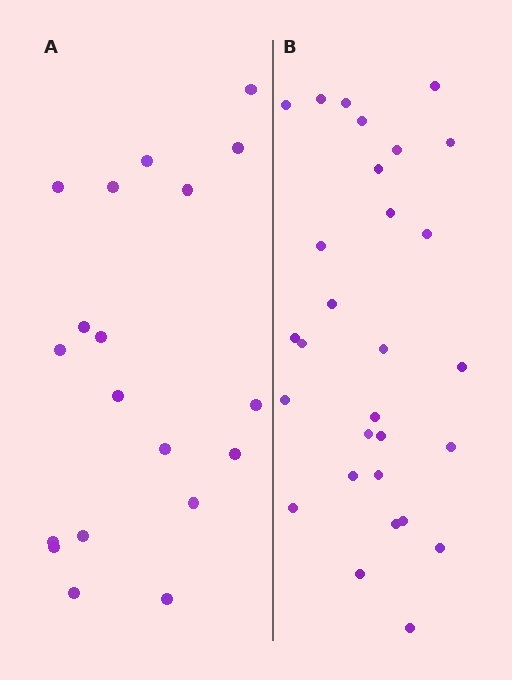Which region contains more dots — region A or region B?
Region B (the right region) has more dots.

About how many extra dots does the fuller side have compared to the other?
Region B has roughly 10 or so more dots than region A.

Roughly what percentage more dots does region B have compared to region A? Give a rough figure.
About 55% more.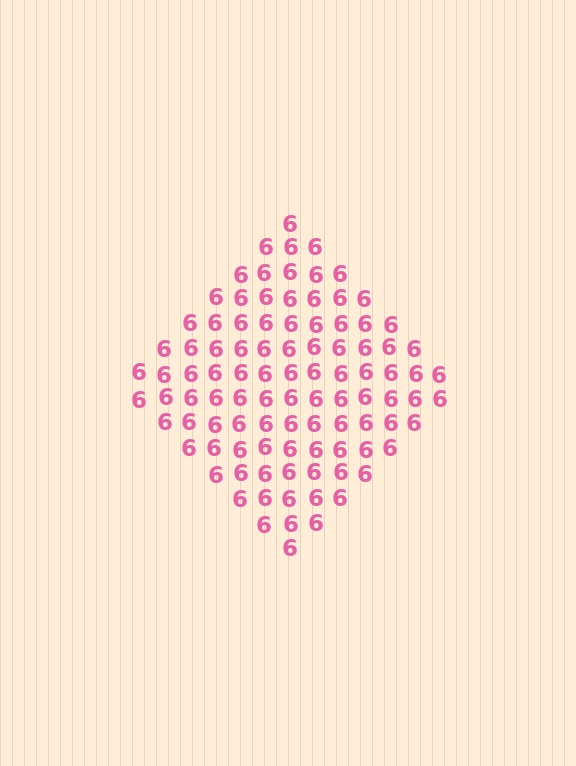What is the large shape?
The large shape is a diamond.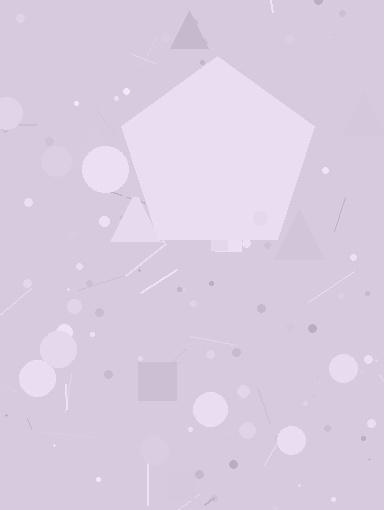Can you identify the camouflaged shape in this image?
The camouflaged shape is a pentagon.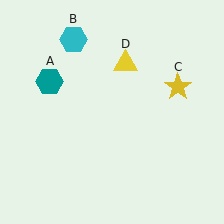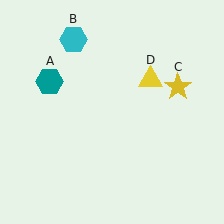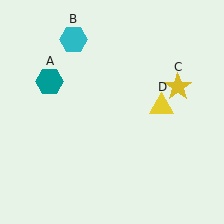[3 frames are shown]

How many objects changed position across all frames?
1 object changed position: yellow triangle (object D).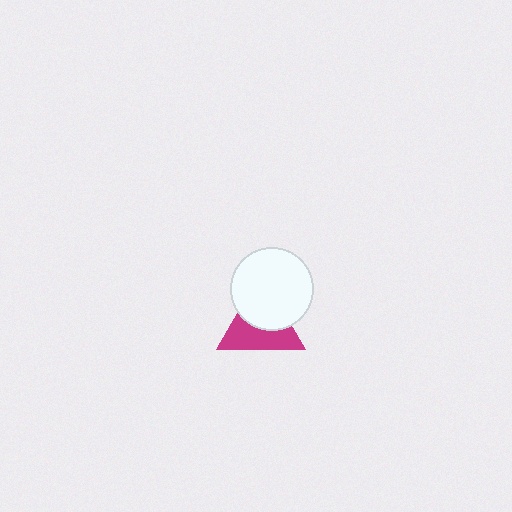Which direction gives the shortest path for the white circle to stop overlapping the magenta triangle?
Moving up gives the shortest separation.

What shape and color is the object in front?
The object in front is a white circle.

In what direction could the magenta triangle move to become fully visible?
The magenta triangle could move down. That would shift it out from behind the white circle entirely.